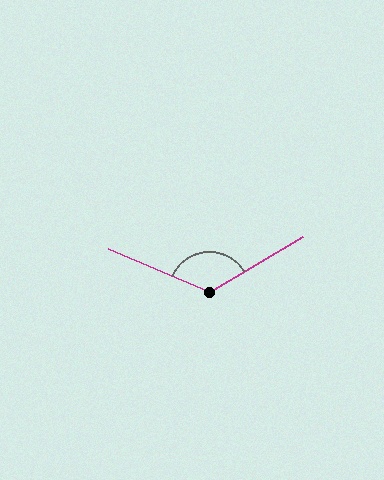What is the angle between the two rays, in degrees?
Approximately 126 degrees.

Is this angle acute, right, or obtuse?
It is obtuse.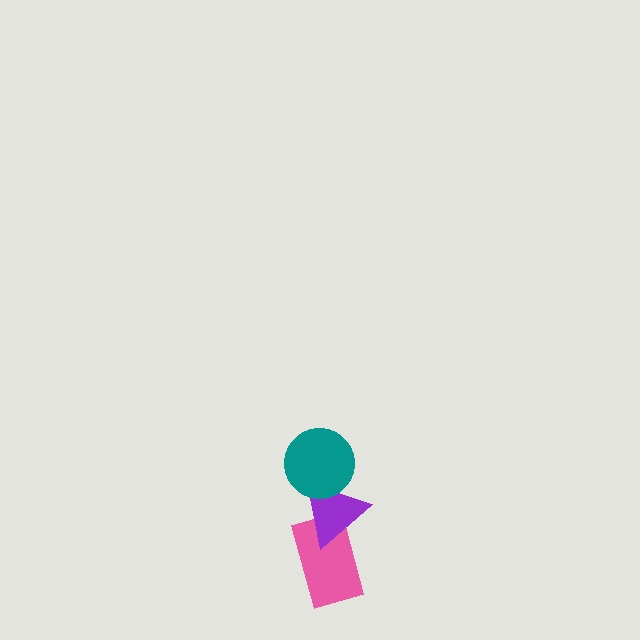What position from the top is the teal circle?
The teal circle is 1st from the top.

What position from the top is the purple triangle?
The purple triangle is 2nd from the top.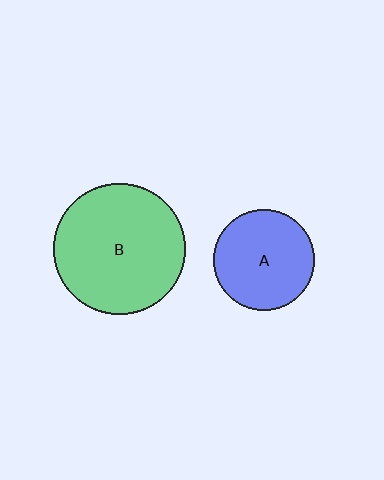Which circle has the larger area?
Circle B (green).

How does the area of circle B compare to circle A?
Approximately 1.7 times.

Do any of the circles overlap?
No, none of the circles overlap.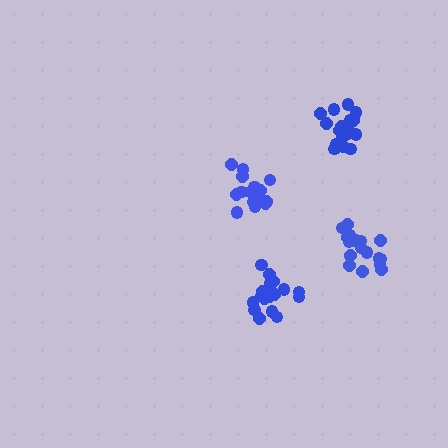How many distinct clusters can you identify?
There are 4 distinct clusters.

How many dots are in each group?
Group 1: 16 dots, Group 2: 19 dots, Group 3: 18 dots, Group 4: 19 dots (72 total).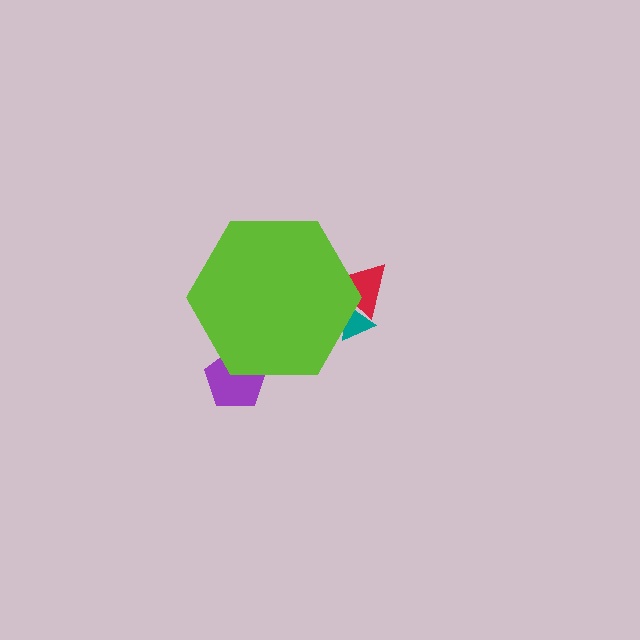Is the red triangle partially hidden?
Yes, the red triangle is partially hidden behind the lime hexagon.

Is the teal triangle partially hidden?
Yes, the teal triangle is partially hidden behind the lime hexagon.